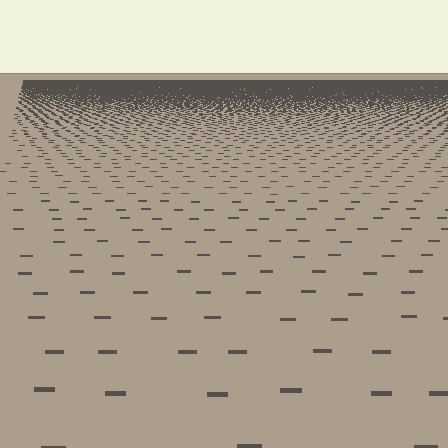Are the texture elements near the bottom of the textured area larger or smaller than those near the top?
Larger. Near the bottom, elements are closer to the viewer and appear at a bigger on-screen size.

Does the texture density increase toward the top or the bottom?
Density increases toward the top.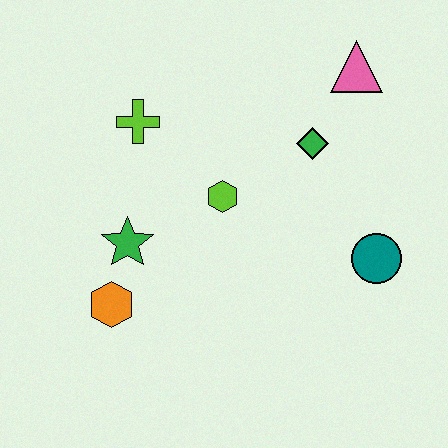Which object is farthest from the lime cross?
The teal circle is farthest from the lime cross.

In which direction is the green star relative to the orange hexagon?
The green star is above the orange hexagon.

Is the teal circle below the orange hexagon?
No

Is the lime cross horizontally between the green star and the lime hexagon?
Yes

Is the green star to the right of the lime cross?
No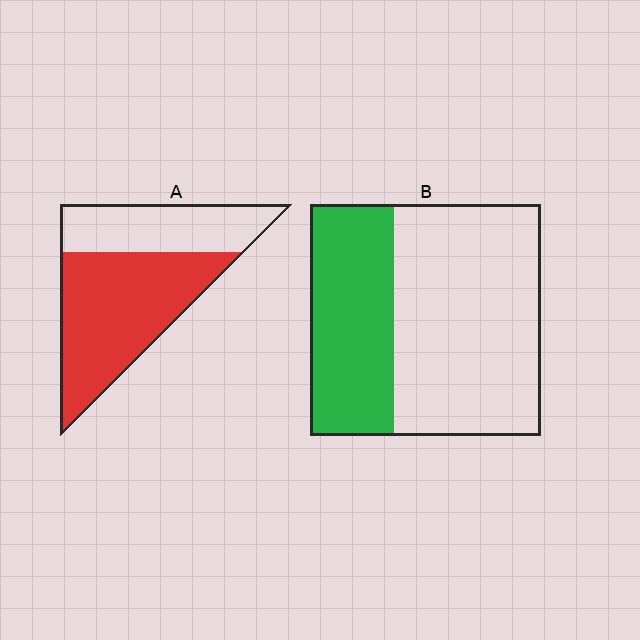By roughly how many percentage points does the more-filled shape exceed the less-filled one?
By roughly 25 percentage points (A over B).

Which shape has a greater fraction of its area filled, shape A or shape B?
Shape A.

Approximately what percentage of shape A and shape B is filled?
A is approximately 65% and B is approximately 35%.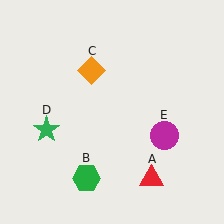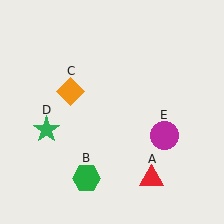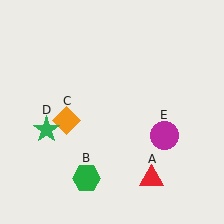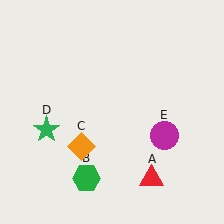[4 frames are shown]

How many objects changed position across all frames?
1 object changed position: orange diamond (object C).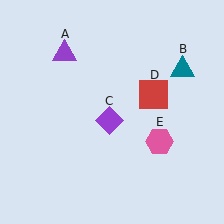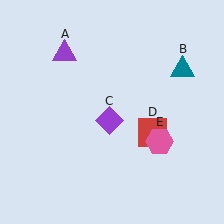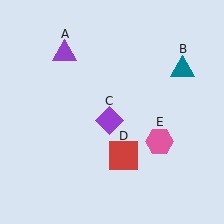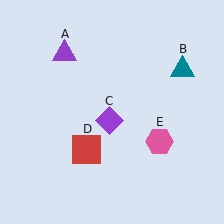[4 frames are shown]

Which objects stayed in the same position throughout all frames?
Purple triangle (object A) and teal triangle (object B) and purple diamond (object C) and pink hexagon (object E) remained stationary.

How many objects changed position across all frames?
1 object changed position: red square (object D).